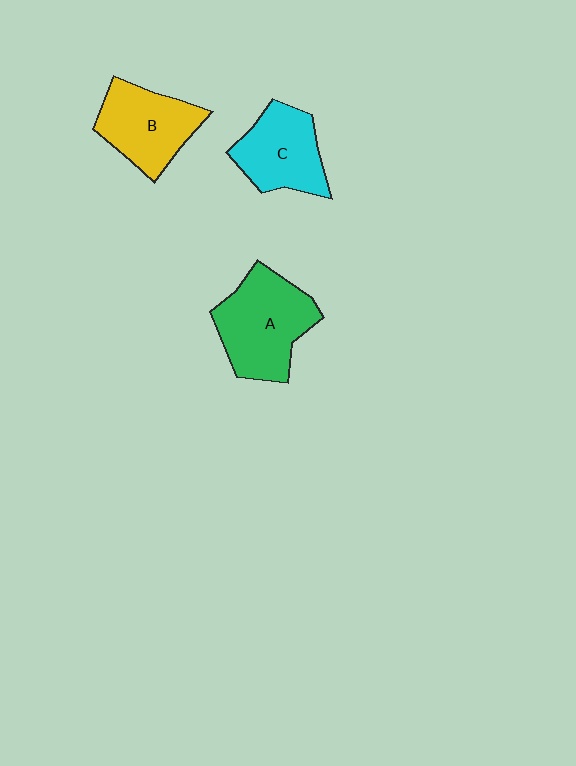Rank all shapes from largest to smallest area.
From largest to smallest: A (green), B (yellow), C (cyan).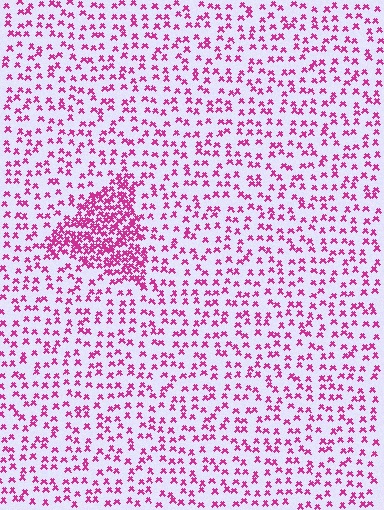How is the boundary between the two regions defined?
The boundary is defined by a change in element density (approximately 2.7x ratio). All elements are the same color, size, and shape.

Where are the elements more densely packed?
The elements are more densely packed inside the triangle boundary.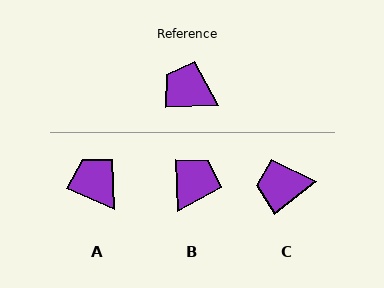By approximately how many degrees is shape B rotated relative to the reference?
Approximately 89 degrees clockwise.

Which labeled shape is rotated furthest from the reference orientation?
B, about 89 degrees away.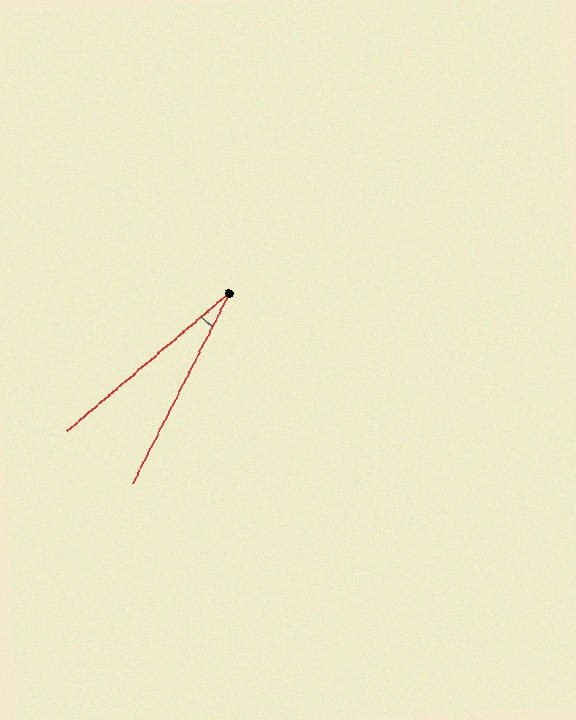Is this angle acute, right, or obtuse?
It is acute.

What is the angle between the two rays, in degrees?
Approximately 23 degrees.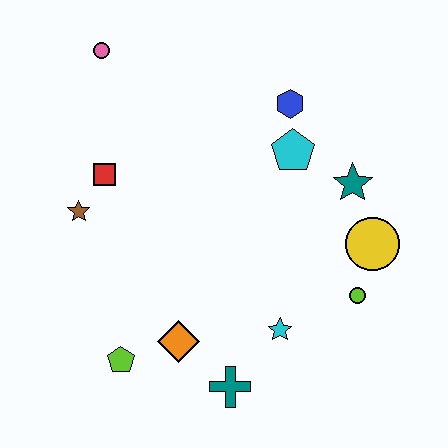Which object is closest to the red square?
The brown star is closest to the red square.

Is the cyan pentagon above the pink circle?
No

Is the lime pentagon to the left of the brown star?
No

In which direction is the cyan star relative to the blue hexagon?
The cyan star is below the blue hexagon.